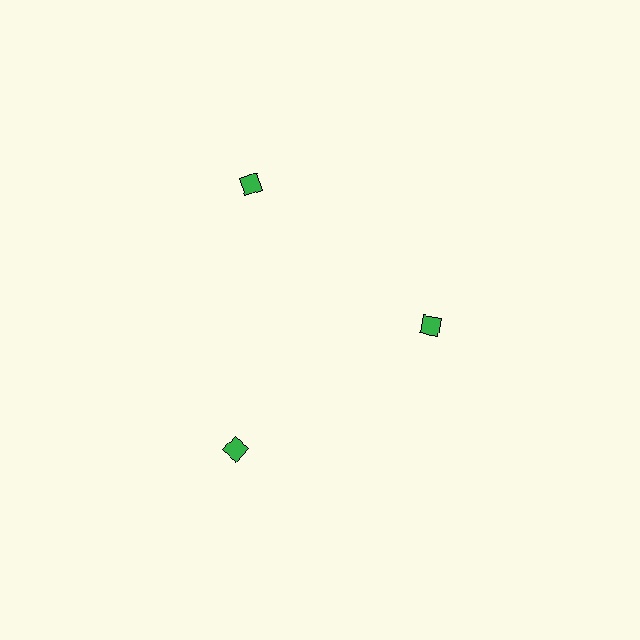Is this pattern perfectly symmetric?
No. The 3 green diamonds are arranged in a ring, but one element near the 3 o'clock position is pulled inward toward the center, breaking the 3-fold rotational symmetry.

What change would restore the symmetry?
The symmetry would be restored by moving it outward, back onto the ring so that all 3 diamonds sit at equal angles and equal distance from the center.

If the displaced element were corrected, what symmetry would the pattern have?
It would have 3-fold rotational symmetry — the pattern would map onto itself every 120 degrees.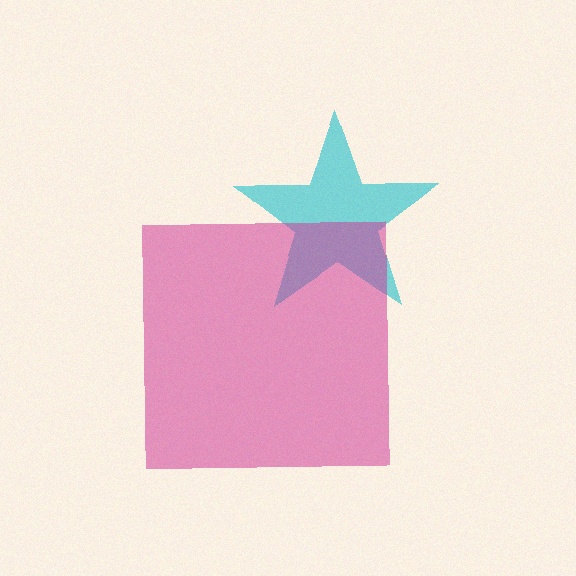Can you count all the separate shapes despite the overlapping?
Yes, there are 2 separate shapes.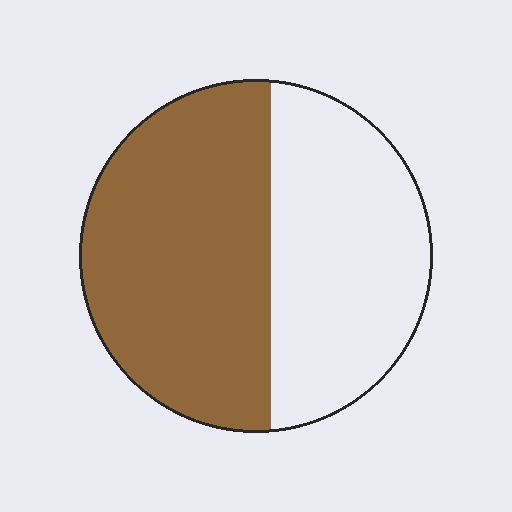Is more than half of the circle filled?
Yes.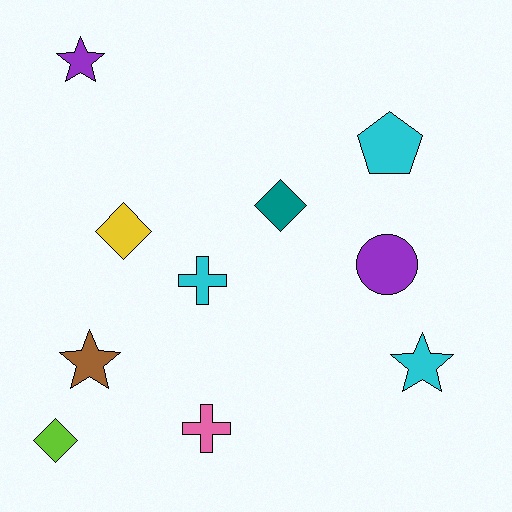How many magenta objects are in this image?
There are no magenta objects.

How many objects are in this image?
There are 10 objects.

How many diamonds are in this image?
There are 3 diamonds.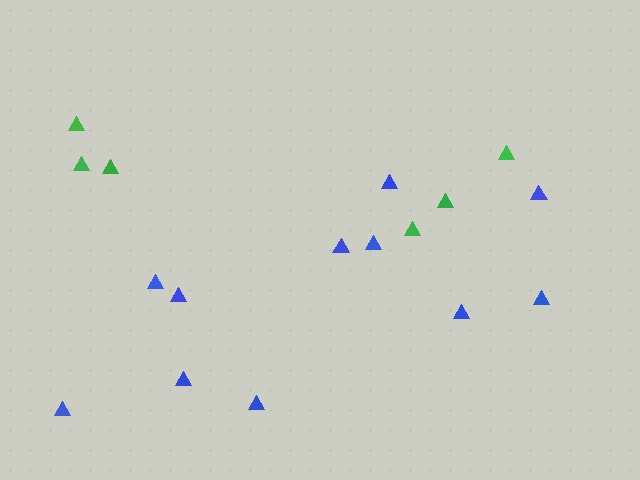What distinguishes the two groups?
There are 2 groups: one group of blue triangles (11) and one group of green triangles (6).